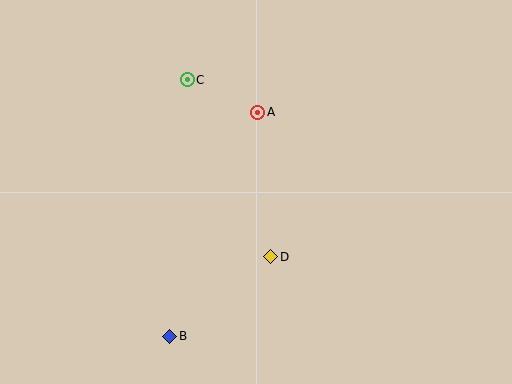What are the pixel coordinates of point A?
Point A is at (257, 112).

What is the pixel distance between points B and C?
The distance between B and C is 257 pixels.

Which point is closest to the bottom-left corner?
Point B is closest to the bottom-left corner.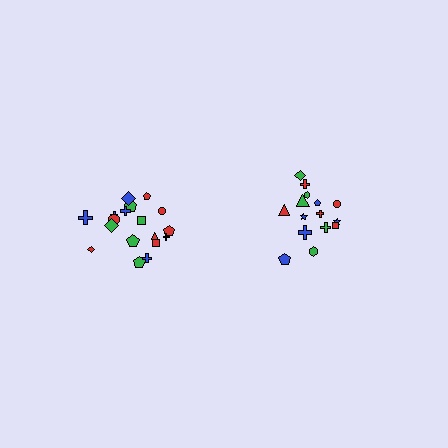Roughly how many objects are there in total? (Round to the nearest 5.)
Roughly 35 objects in total.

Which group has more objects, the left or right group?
The left group.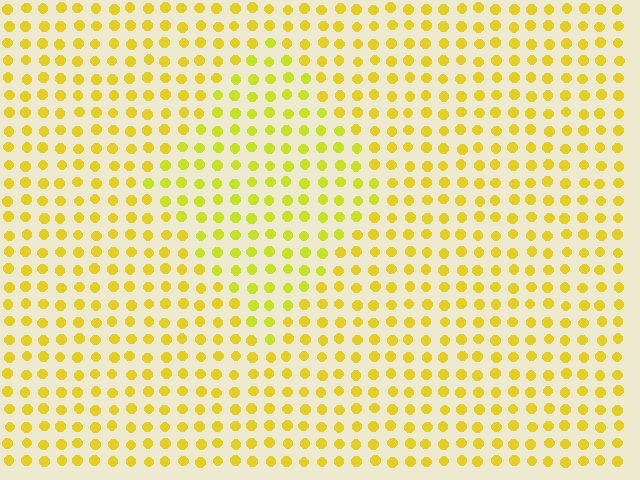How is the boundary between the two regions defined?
The boundary is defined purely by a slight shift in hue (about 17 degrees). Spacing, size, and orientation are identical on both sides.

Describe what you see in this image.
The image is filled with small yellow elements in a uniform arrangement. A diamond-shaped region is visible where the elements are tinted to a slightly different hue, forming a subtle color boundary.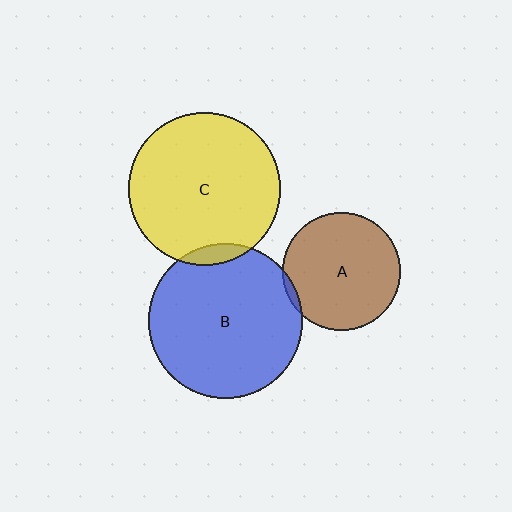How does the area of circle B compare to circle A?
Approximately 1.7 times.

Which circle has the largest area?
Circle B (blue).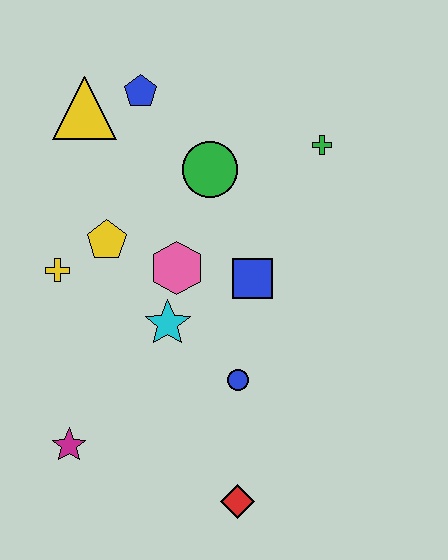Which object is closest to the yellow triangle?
The blue pentagon is closest to the yellow triangle.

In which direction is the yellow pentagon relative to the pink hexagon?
The yellow pentagon is to the left of the pink hexagon.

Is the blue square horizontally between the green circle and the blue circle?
No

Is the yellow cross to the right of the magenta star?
No